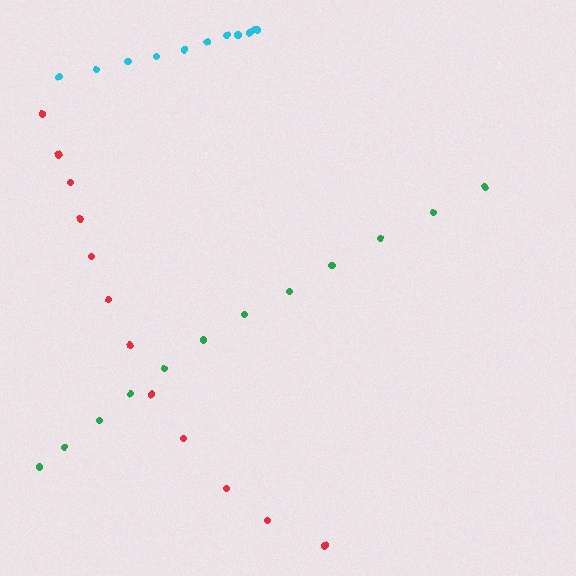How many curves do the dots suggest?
There are 3 distinct paths.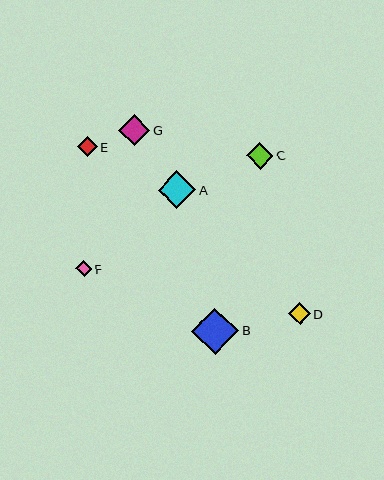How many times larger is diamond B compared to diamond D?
Diamond B is approximately 2.1 times the size of diamond D.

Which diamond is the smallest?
Diamond F is the smallest with a size of approximately 16 pixels.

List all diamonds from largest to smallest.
From largest to smallest: B, A, G, C, D, E, F.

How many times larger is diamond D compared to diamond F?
Diamond D is approximately 1.3 times the size of diamond F.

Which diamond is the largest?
Diamond B is the largest with a size of approximately 47 pixels.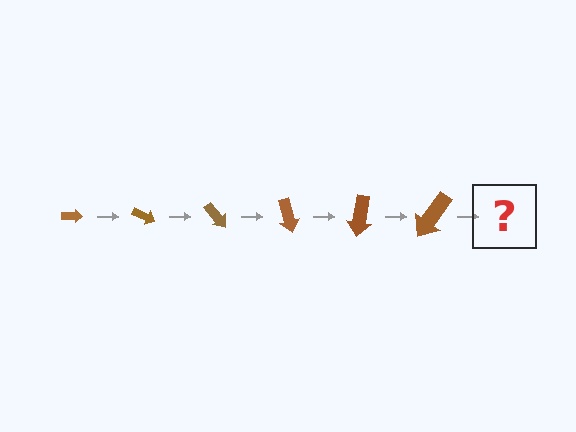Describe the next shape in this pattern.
It should be an arrow, larger than the previous one and rotated 150 degrees from the start.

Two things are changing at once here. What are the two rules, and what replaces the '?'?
The two rules are that the arrow grows larger each step and it rotates 25 degrees each step. The '?' should be an arrow, larger than the previous one and rotated 150 degrees from the start.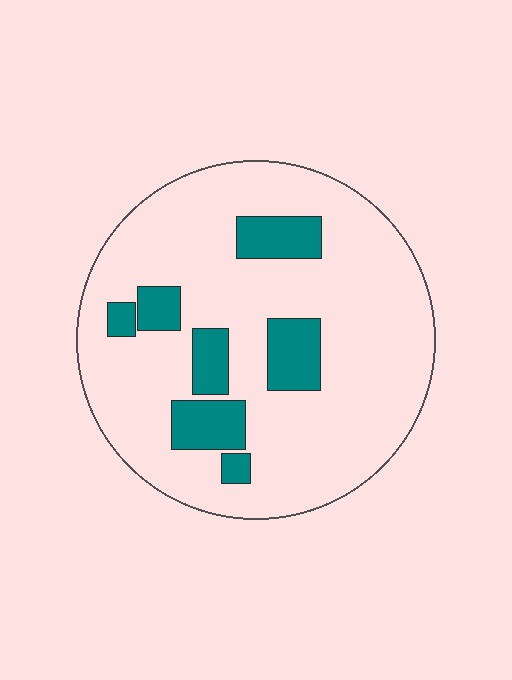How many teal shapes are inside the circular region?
7.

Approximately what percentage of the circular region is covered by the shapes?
Approximately 15%.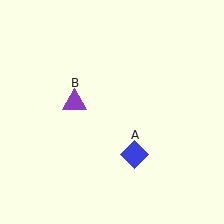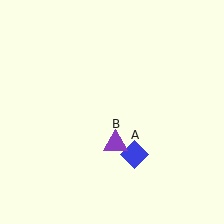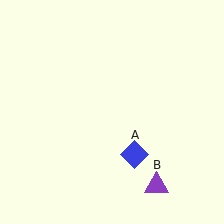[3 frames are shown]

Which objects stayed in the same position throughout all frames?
Blue diamond (object A) remained stationary.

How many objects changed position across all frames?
1 object changed position: purple triangle (object B).